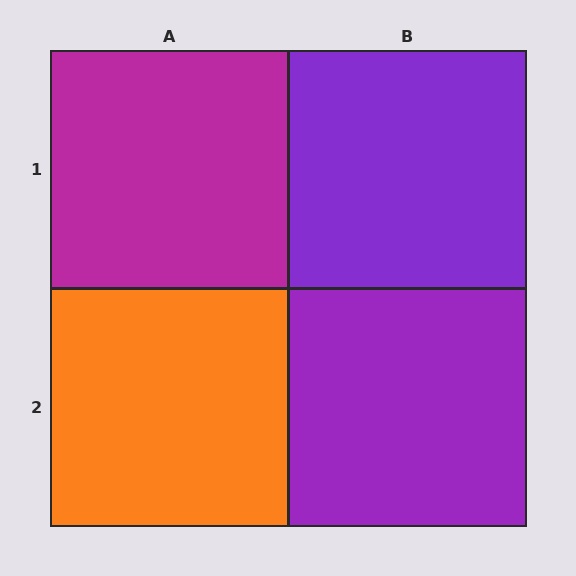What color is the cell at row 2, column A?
Orange.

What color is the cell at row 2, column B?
Purple.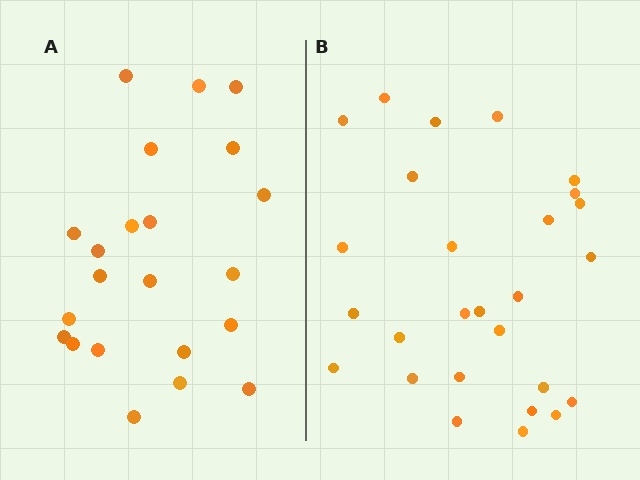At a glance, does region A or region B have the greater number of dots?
Region B (the right region) has more dots.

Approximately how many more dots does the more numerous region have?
Region B has about 5 more dots than region A.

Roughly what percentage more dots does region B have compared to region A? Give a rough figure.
About 25% more.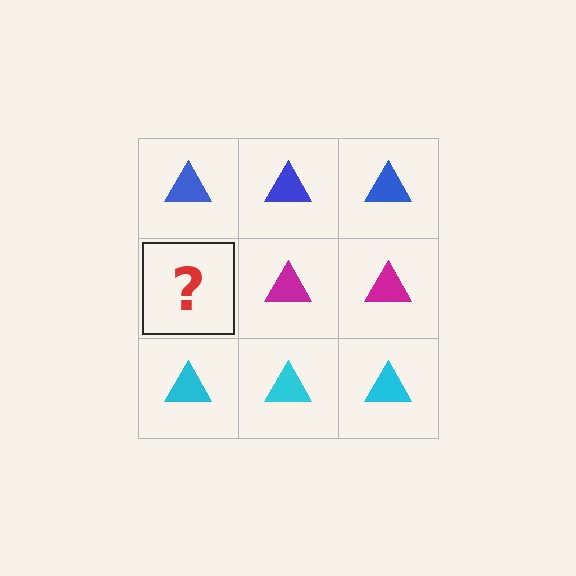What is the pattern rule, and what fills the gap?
The rule is that each row has a consistent color. The gap should be filled with a magenta triangle.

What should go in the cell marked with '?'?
The missing cell should contain a magenta triangle.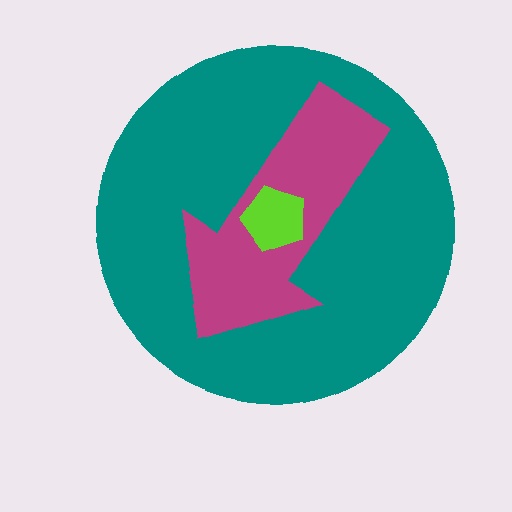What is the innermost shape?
The lime pentagon.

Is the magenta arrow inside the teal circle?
Yes.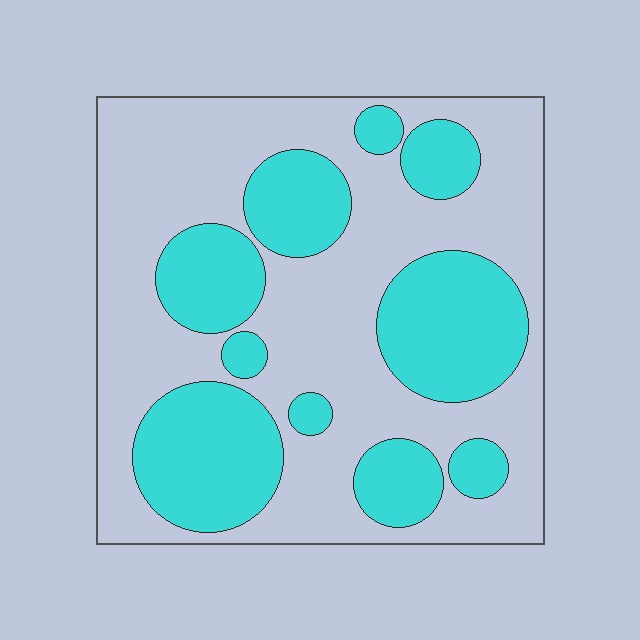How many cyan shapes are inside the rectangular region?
10.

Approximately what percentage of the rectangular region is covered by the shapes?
Approximately 35%.